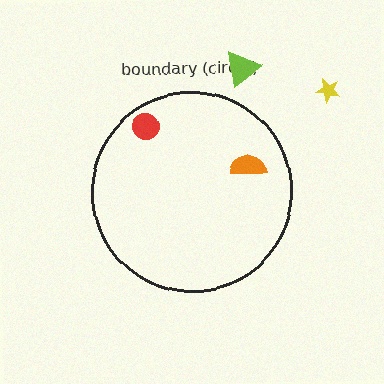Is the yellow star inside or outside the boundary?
Outside.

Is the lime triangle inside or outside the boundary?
Outside.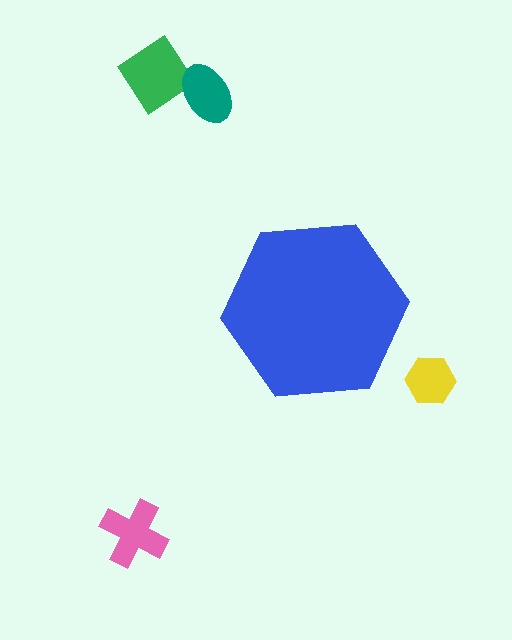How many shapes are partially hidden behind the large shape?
0 shapes are partially hidden.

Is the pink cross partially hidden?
No, the pink cross is fully visible.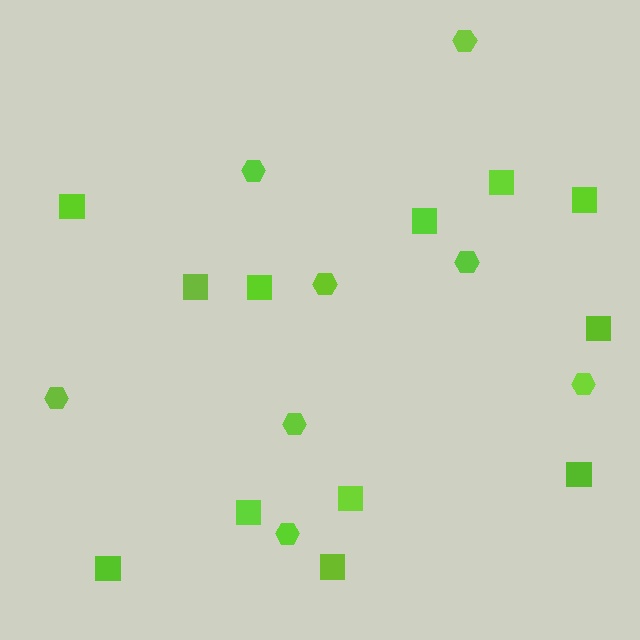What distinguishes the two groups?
There are 2 groups: one group of squares (12) and one group of hexagons (8).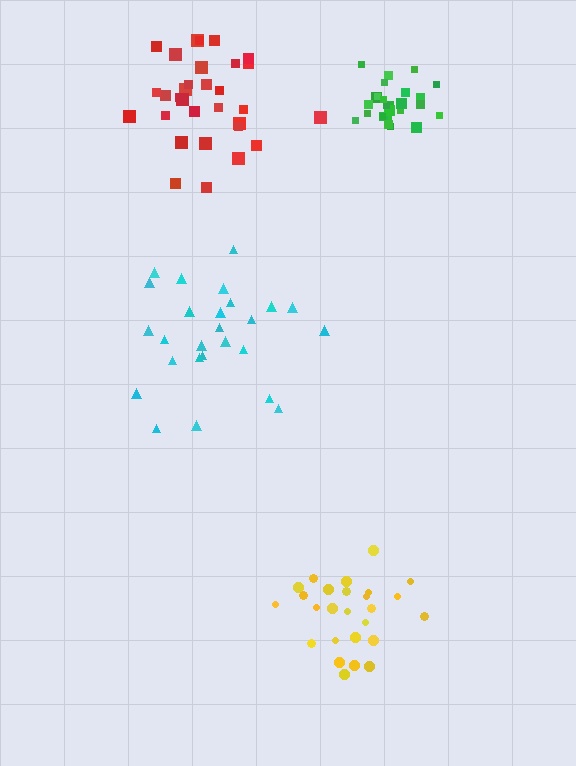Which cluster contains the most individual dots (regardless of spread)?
Red (31).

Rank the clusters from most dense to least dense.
green, yellow, red, cyan.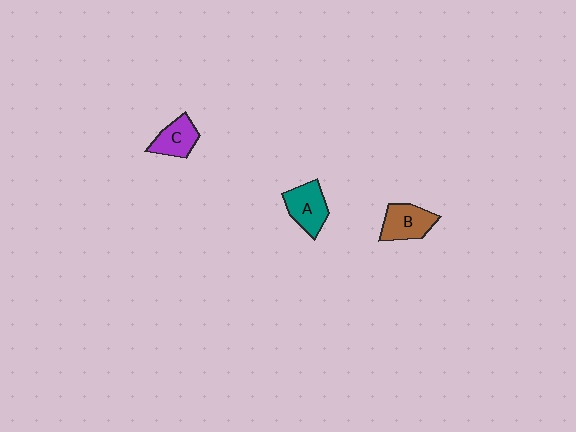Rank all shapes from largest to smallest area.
From largest to smallest: A (teal), B (brown), C (purple).